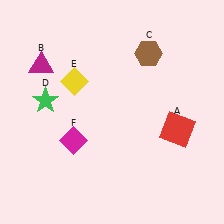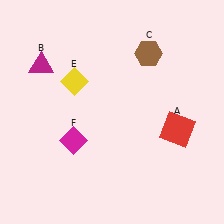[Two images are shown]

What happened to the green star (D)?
The green star (D) was removed in Image 2. It was in the top-left area of Image 1.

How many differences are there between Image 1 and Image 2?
There is 1 difference between the two images.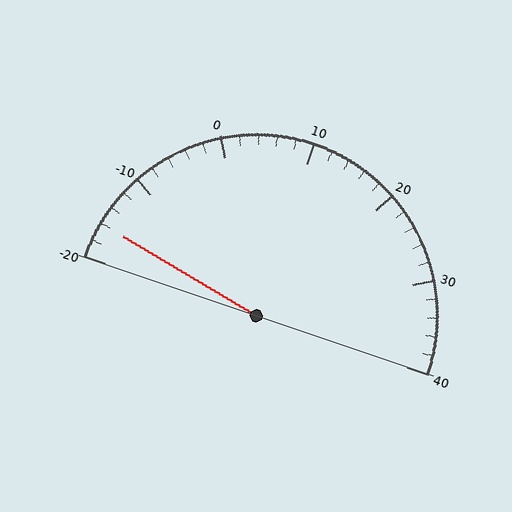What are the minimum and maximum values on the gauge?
The gauge ranges from -20 to 40.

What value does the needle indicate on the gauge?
The needle indicates approximately -16.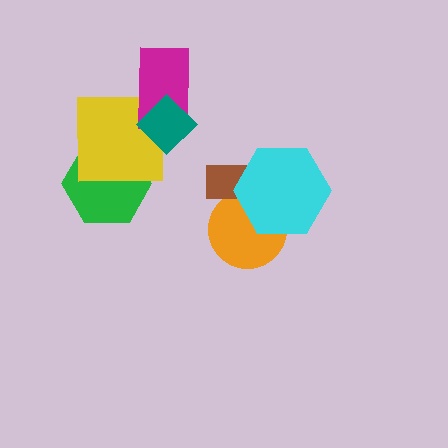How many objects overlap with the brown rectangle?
2 objects overlap with the brown rectangle.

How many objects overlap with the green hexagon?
1 object overlaps with the green hexagon.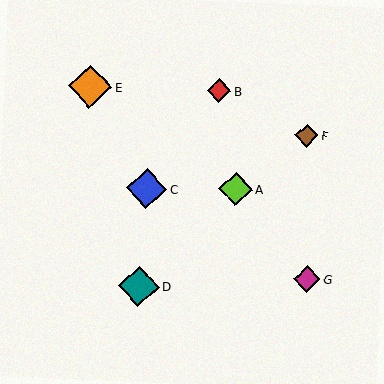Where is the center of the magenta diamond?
The center of the magenta diamond is at (307, 279).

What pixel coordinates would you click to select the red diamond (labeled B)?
Click at (219, 91) to select the red diamond B.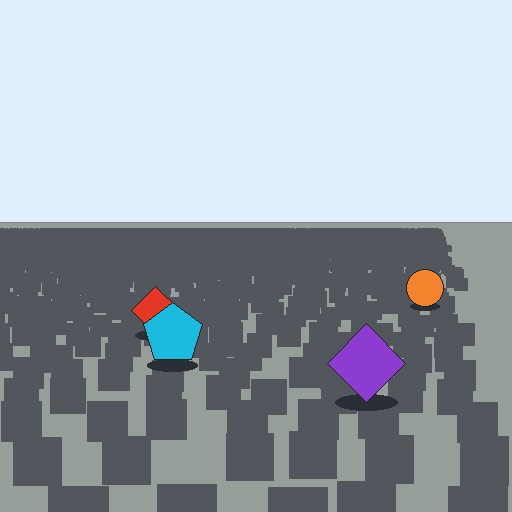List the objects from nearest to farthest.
From nearest to farthest: the purple diamond, the cyan pentagon, the red diamond, the orange circle.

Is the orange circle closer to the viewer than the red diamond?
No. The red diamond is closer — you can tell from the texture gradient: the ground texture is coarser near it.